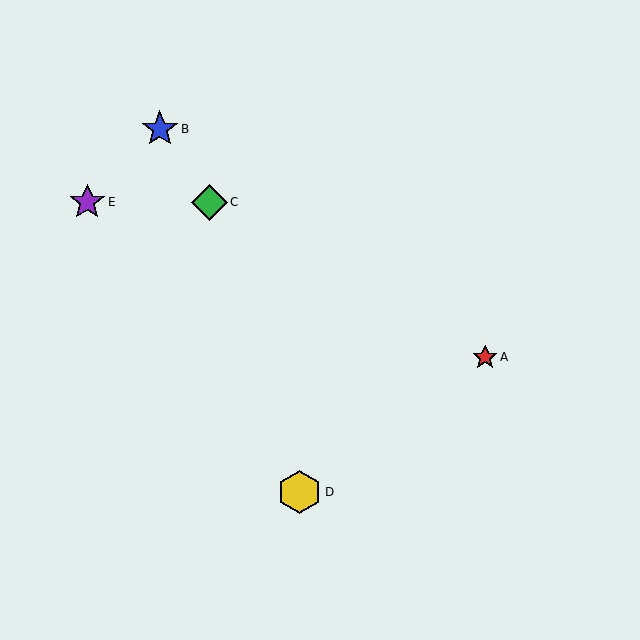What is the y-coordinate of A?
Object A is at y≈357.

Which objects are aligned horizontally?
Objects C, E are aligned horizontally.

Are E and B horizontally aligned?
No, E is at y≈202 and B is at y≈129.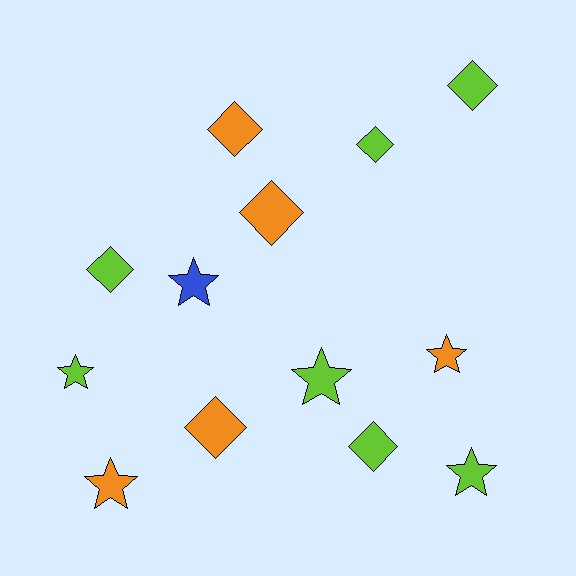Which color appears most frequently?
Lime, with 7 objects.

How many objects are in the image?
There are 13 objects.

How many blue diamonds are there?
There are no blue diamonds.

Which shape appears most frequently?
Diamond, with 7 objects.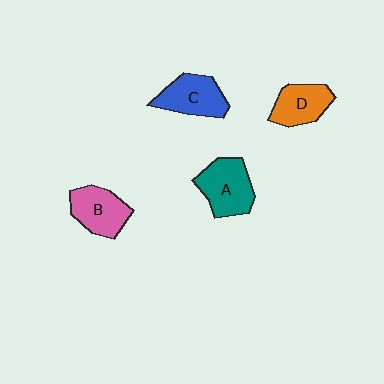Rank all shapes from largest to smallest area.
From largest to smallest: A (teal), C (blue), B (pink), D (orange).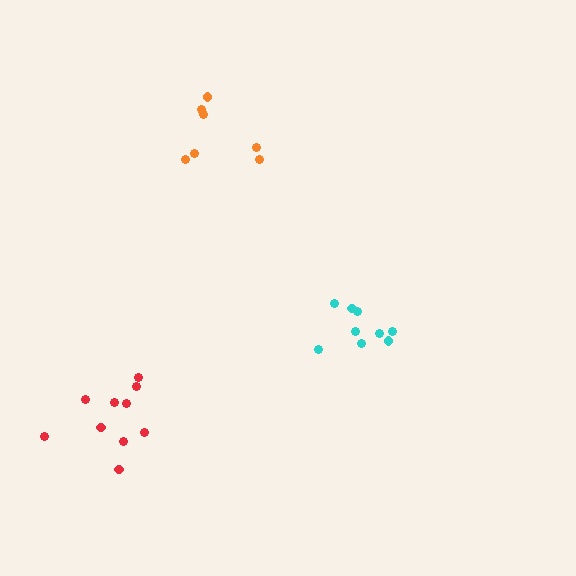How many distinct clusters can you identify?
There are 3 distinct clusters.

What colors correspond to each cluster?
The clusters are colored: red, orange, cyan.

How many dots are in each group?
Group 1: 10 dots, Group 2: 7 dots, Group 3: 9 dots (26 total).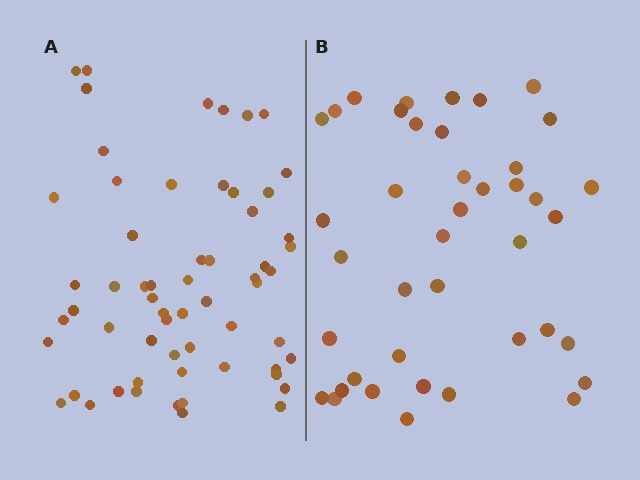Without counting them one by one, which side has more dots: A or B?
Region A (the left region) has more dots.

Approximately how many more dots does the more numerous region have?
Region A has approximately 20 more dots than region B.